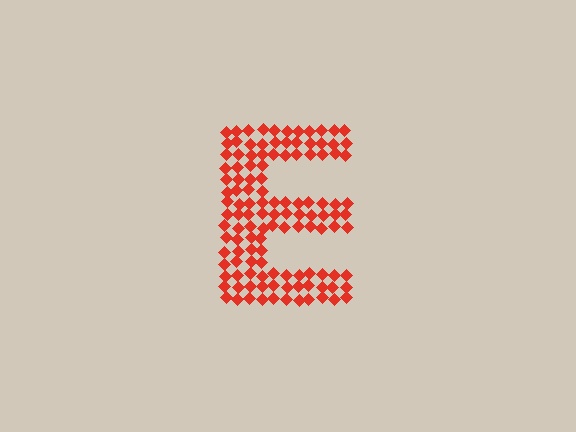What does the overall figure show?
The overall figure shows the letter E.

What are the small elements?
The small elements are diamonds.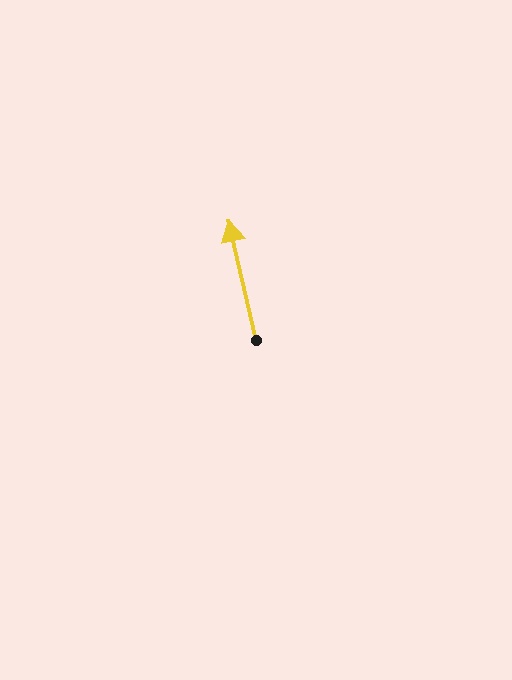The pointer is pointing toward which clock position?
Roughly 12 o'clock.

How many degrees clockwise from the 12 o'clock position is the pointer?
Approximately 347 degrees.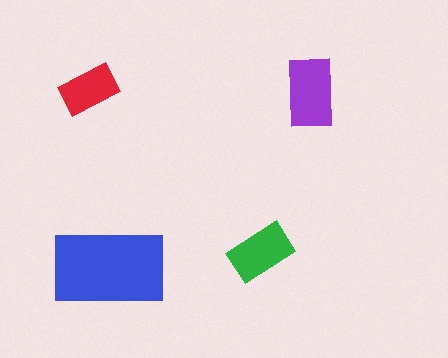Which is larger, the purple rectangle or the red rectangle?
The purple one.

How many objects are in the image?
There are 4 objects in the image.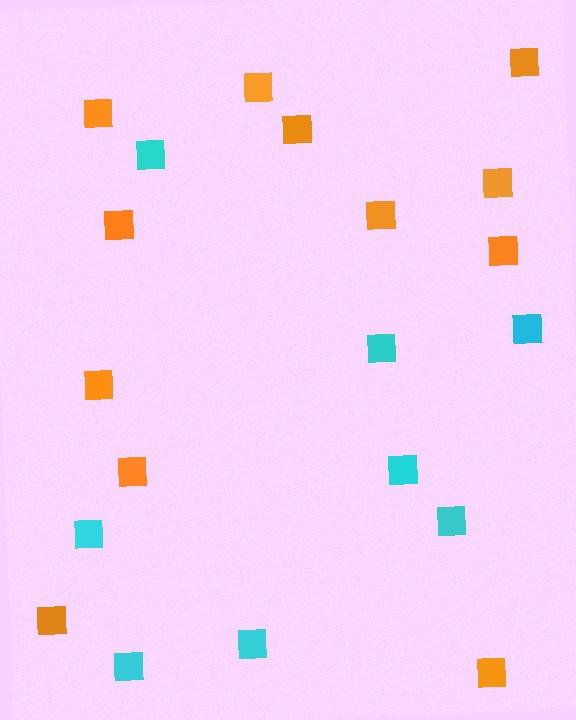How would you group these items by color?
There are 2 groups: one group of orange squares (12) and one group of cyan squares (8).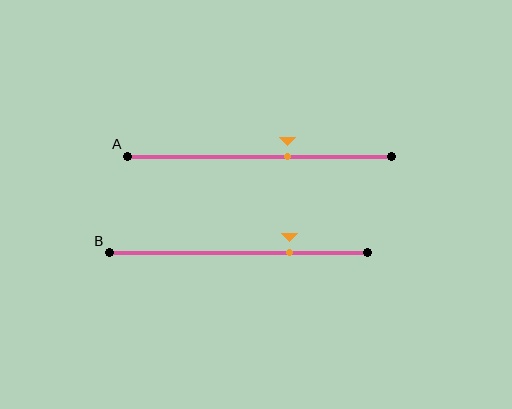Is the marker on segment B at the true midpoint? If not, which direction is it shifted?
No, the marker on segment B is shifted to the right by about 20% of the segment length.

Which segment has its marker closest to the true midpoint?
Segment A has its marker closest to the true midpoint.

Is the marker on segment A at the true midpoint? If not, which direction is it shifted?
No, the marker on segment A is shifted to the right by about 11% of the segment length.